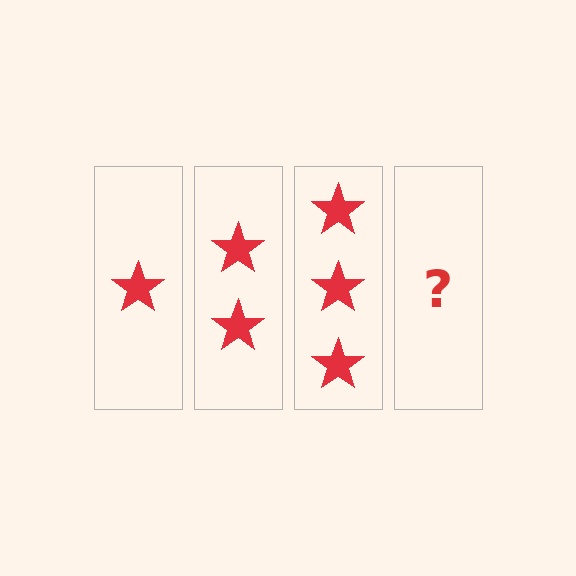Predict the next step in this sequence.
The next step is 4 stars.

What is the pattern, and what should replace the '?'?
The pattern is that each step adds one more star. The '?' should be 4 stars.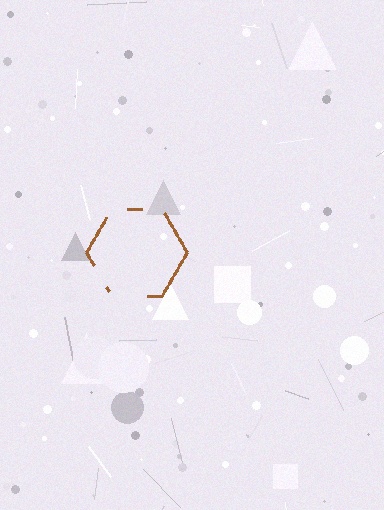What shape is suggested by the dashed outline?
The dashed outline suggests a hexagon.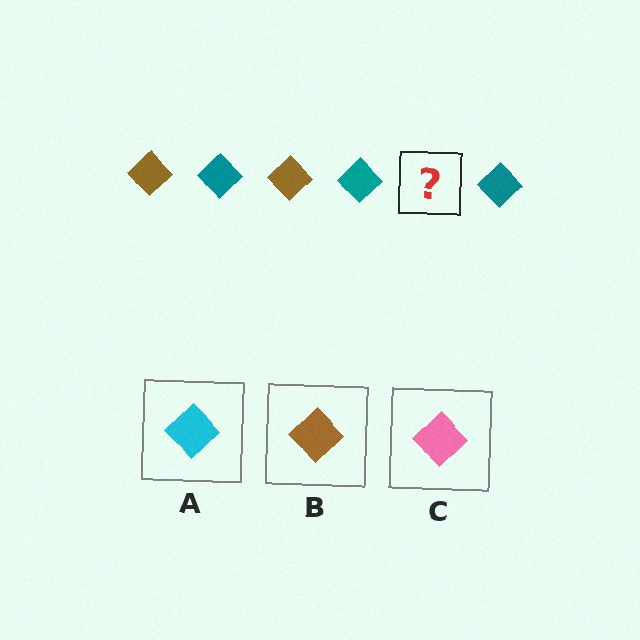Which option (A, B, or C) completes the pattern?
B.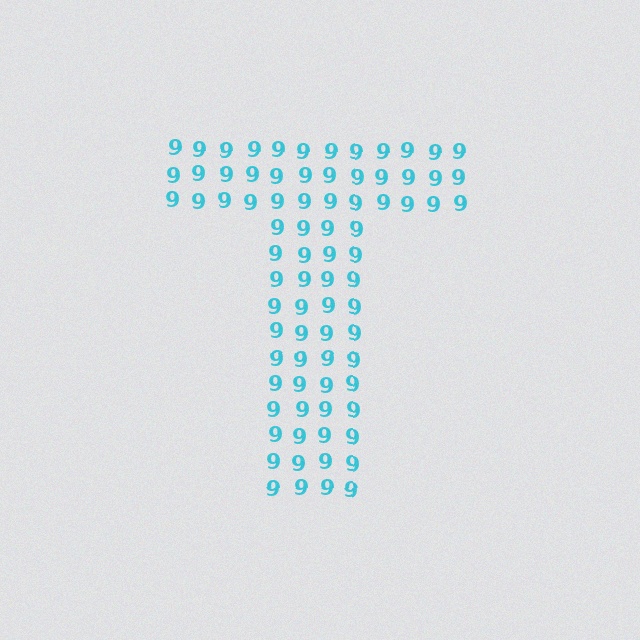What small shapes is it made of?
It is made of small digit 9's.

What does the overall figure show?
The overall figure shows the letter T.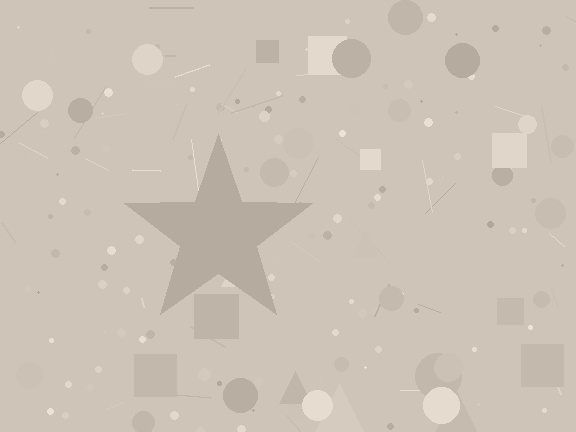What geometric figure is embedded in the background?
A star is embedded in the background.